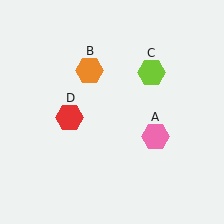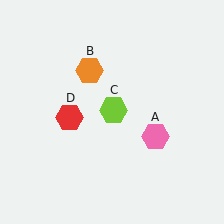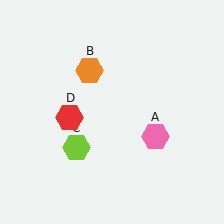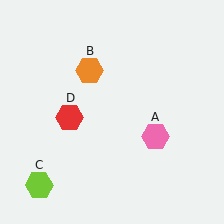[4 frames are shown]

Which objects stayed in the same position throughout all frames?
Pink hexagon (object A) and orange hexagon (object B) and red hexagon (object D) remained stationary.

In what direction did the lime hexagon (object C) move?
The lime hexagon (object C) moved down and to the left.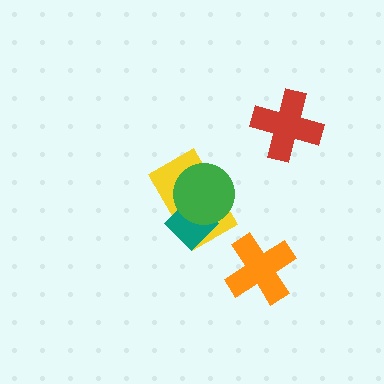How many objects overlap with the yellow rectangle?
2 objects overlap with the yellow rectangle.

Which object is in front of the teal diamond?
The green circle is in front of the teal diamond.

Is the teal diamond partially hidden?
Yes, it is partially covered by another shape.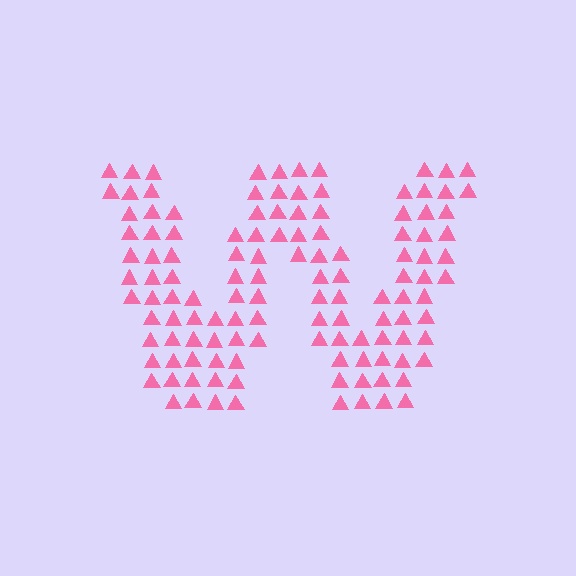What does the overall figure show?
The overall figure shows the letter W.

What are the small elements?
The small elements are triangles.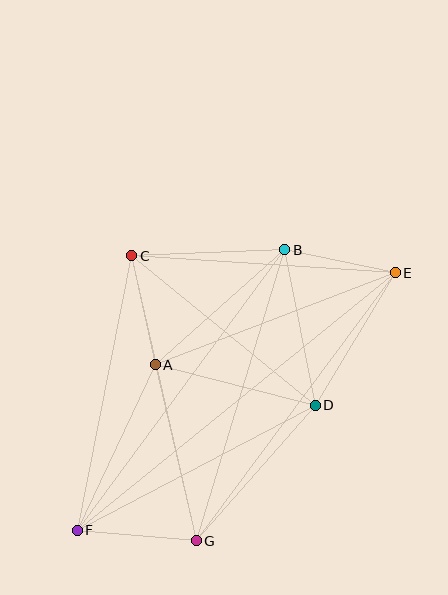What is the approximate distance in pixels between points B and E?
The distance between B and E is approximately 113 pixels.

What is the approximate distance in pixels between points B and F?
The distance between B and F is approximately 349 pixels.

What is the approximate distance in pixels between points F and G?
The distance between F and G is approximately 120 pixels.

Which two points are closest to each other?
Points A and C are closest to each other.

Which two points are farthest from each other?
Points E and F are farthest from each other.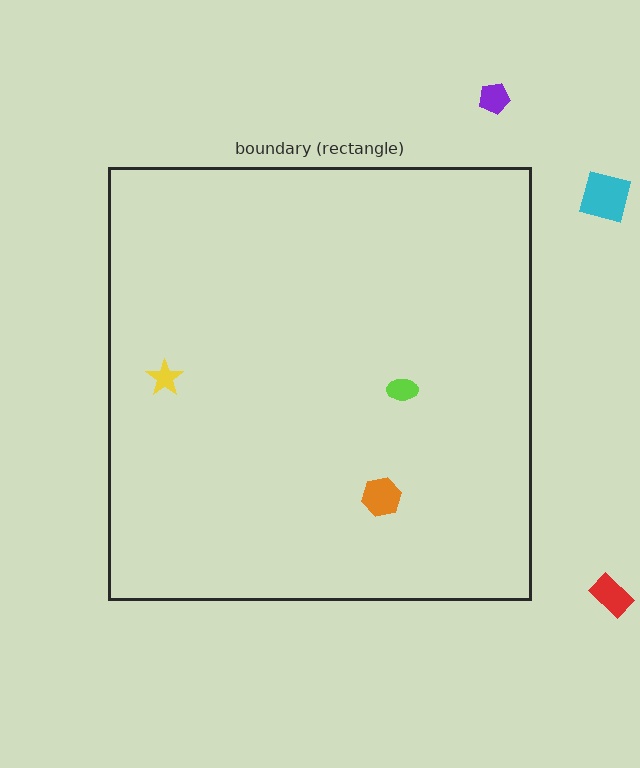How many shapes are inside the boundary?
3 inside, 3 outside.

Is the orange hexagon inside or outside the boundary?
Inside.